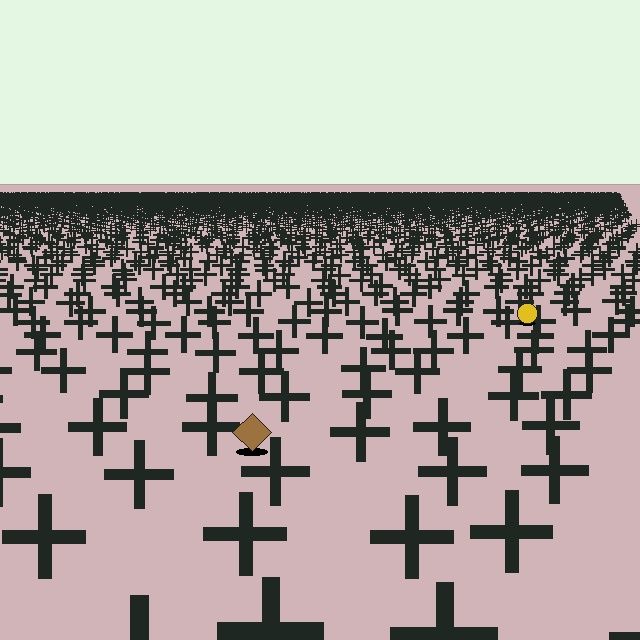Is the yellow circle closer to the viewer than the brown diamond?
No. The brown diamond is closer — you can tell from the texture gradient: the ground texture is coarser near it.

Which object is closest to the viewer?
The brown diamond is closest. The texture marks near it are larger and more spread out.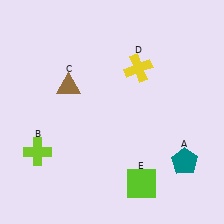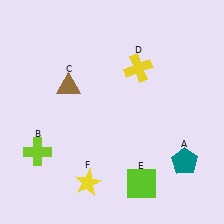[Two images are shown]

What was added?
A yellow star (F) was added in Image 2.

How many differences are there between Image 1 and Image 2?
There is 1 difference between the two images.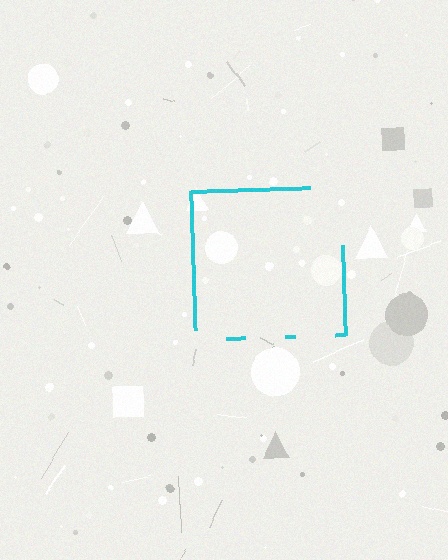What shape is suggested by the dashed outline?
The dashed outline suggests a square.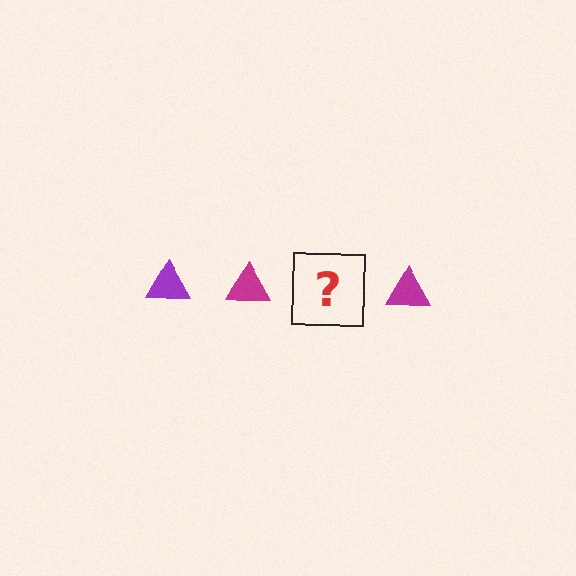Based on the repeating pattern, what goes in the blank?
The blank should be a purple triangle.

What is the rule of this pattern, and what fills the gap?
The rule is that the pattern cycles through purple, magenta triangles. The gap should be filled with a purple triangle.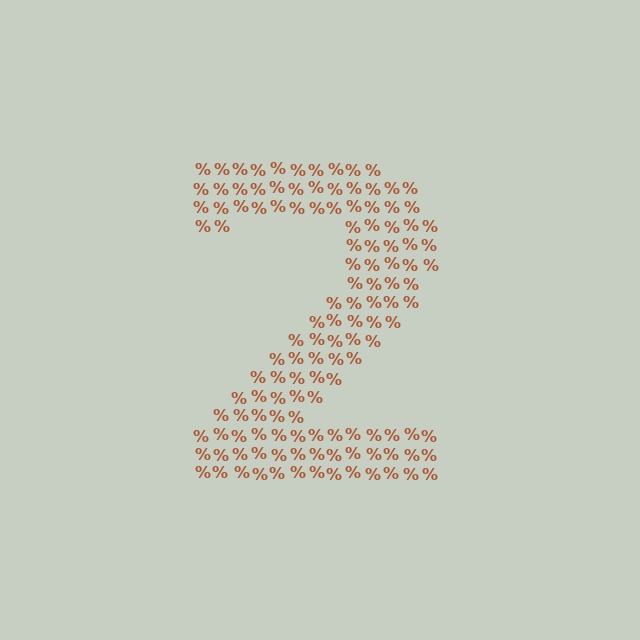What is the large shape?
The large shape is the digit 2.